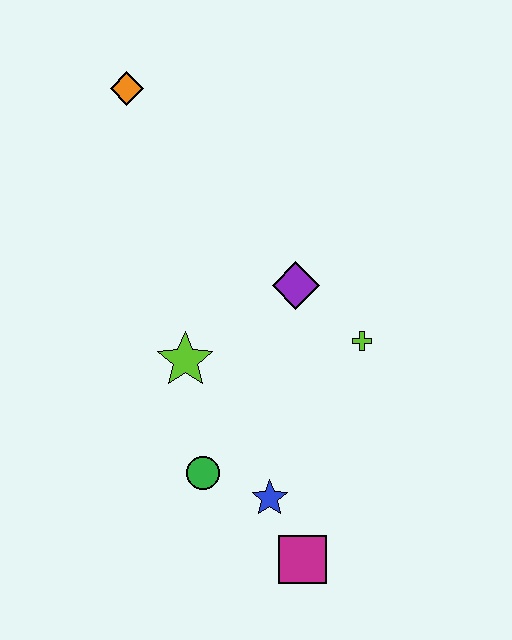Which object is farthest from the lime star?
The orange diamond is farthest from the lime star.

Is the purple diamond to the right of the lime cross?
No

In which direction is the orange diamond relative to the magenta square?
The orange diamond is above the magenta square.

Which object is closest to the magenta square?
The blue star is closest to the magenta square.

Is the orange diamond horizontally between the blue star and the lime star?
No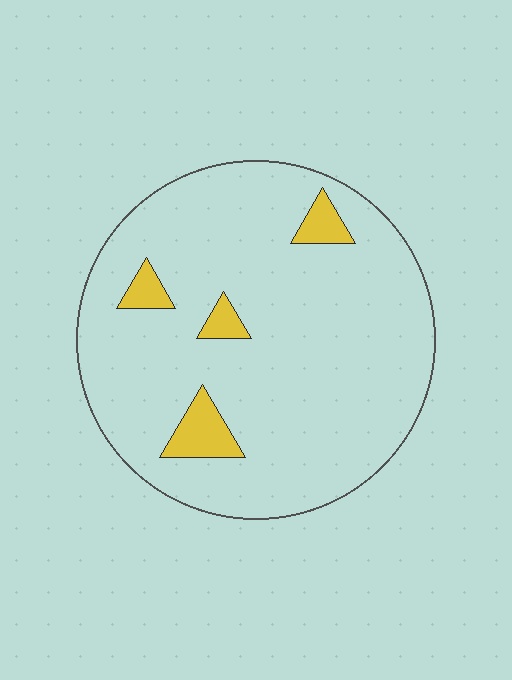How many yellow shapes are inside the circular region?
4.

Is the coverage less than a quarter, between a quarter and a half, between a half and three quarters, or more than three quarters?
Less than a quarter.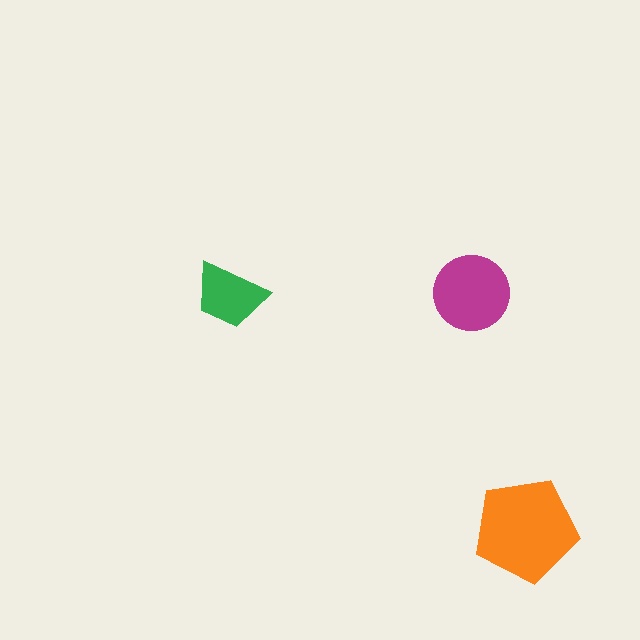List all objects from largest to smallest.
The orange pentagon, the magenta circle, the green trapezoid.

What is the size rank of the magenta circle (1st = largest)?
2nd.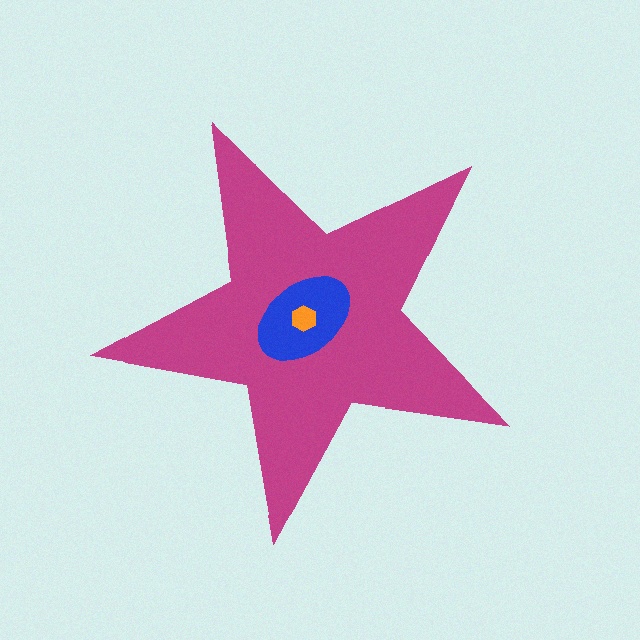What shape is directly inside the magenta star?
The blue ellipse.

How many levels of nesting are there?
3.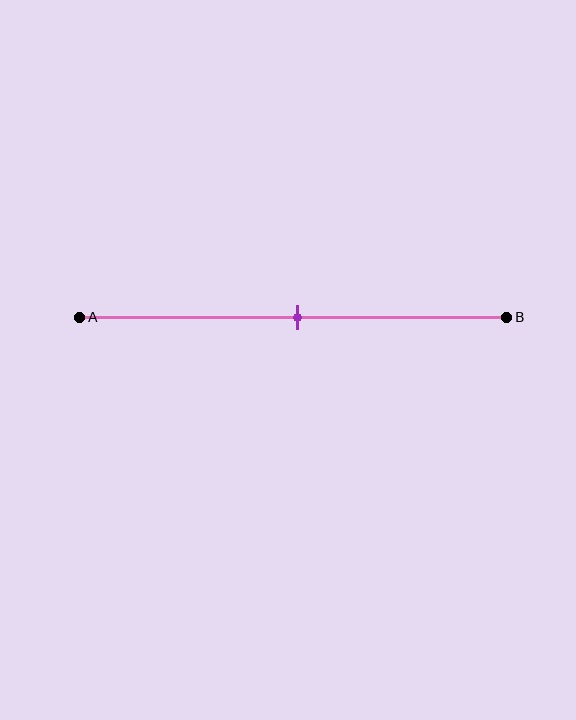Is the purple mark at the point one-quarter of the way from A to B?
No, the mark is at about 50% from A, not at the 25% one-quarter point.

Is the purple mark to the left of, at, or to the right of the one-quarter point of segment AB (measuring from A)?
The purple mark is to the right of the one-quarter point of segment AB.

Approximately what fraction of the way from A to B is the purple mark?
The purple mark is approximately 50% of the way from A to B.